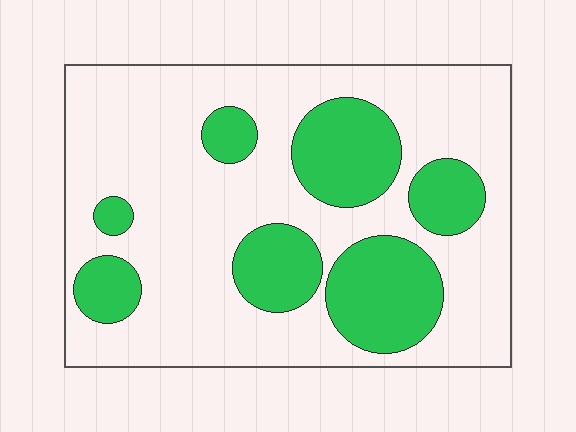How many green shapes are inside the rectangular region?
7.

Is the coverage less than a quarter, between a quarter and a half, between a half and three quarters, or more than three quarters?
Between a quarter and a half.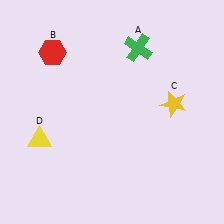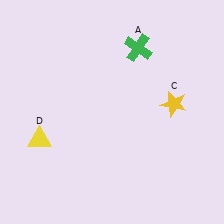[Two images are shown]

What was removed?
The red hexagon (B) was removed in Image 2.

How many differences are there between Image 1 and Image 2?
There is 1 difference between the two images.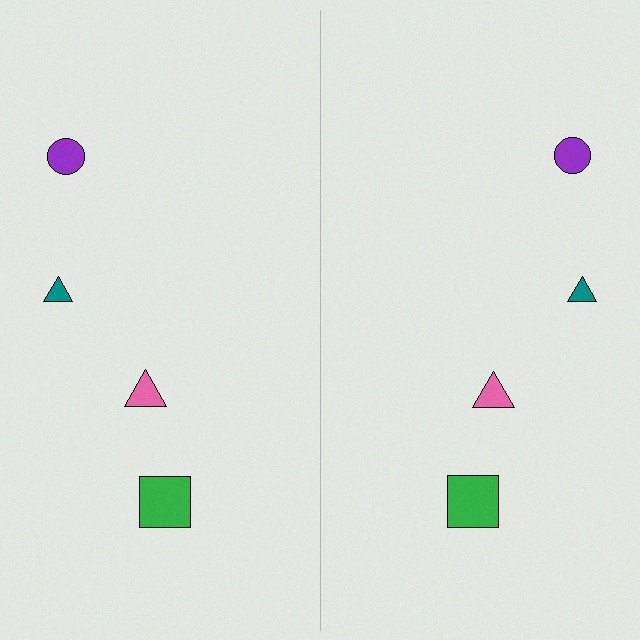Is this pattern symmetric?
Yes, this pattern has bilateral (reflection) symmetry.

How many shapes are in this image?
There are 8 shapes in this image.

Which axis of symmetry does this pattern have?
The pattern has a vertical axis of symmetry running through the center of the image.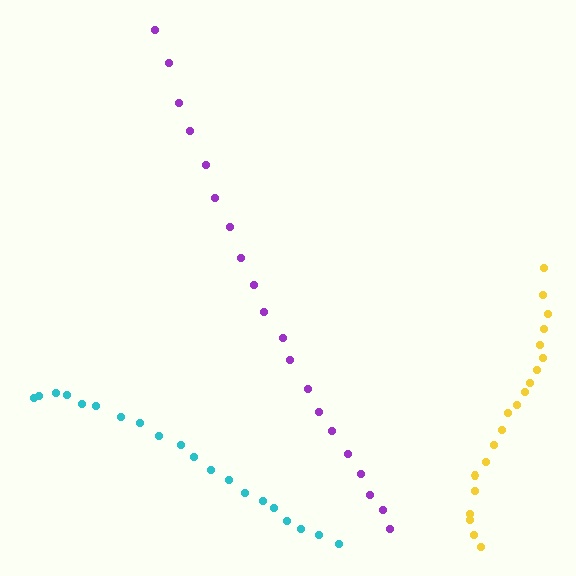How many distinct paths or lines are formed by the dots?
There are 3 distinct paths.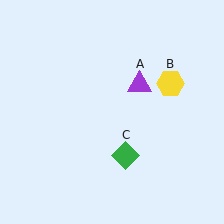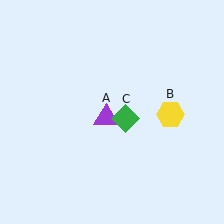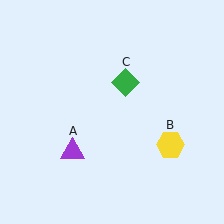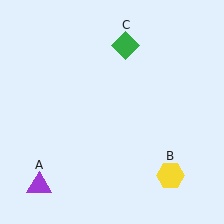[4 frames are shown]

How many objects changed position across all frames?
3 objects changed position: purple triangle (object A), yellow hexagon (object B), green diamond (object C).